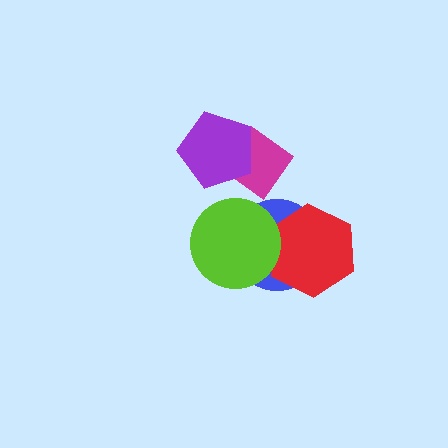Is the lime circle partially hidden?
No, no other shape covers it.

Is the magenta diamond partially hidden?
Yes, it is partially covered by another shape.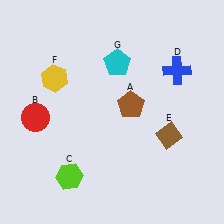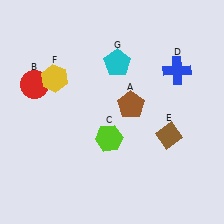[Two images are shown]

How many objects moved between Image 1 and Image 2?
2 objects moved between the two images.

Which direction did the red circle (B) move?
The red circle (B) moved up.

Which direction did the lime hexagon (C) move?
The lime hexagon (C) moved right.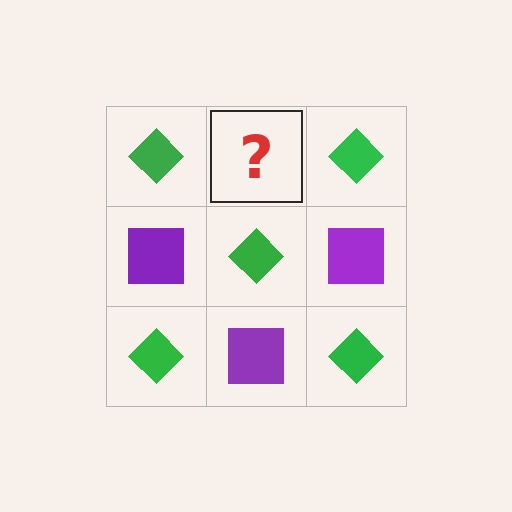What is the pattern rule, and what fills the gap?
The rule is that it alternates green diamond and purple square in a checkerboard pattern. The gap should be filled with a purple square.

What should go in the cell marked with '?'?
The missing cell should contain a purple square.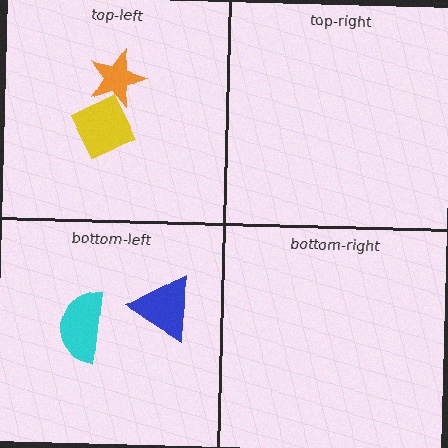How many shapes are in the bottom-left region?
2.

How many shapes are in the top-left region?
2.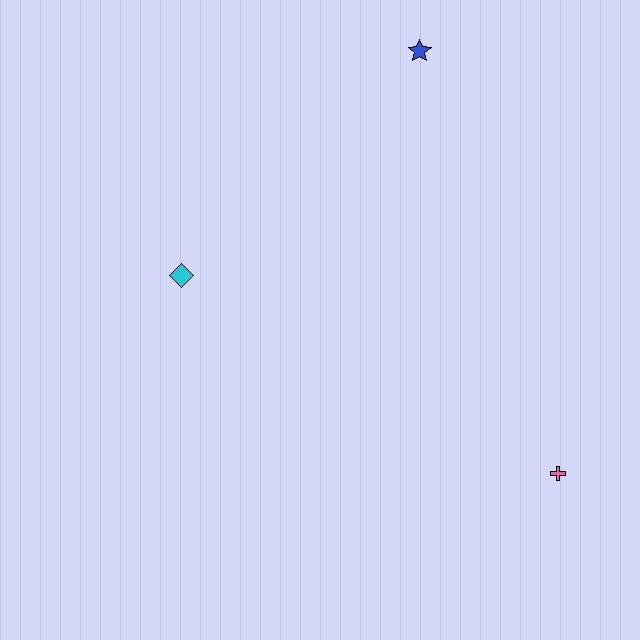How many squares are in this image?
There are no squares.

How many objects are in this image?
There are 3 objects.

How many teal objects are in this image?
There are no teal objects.